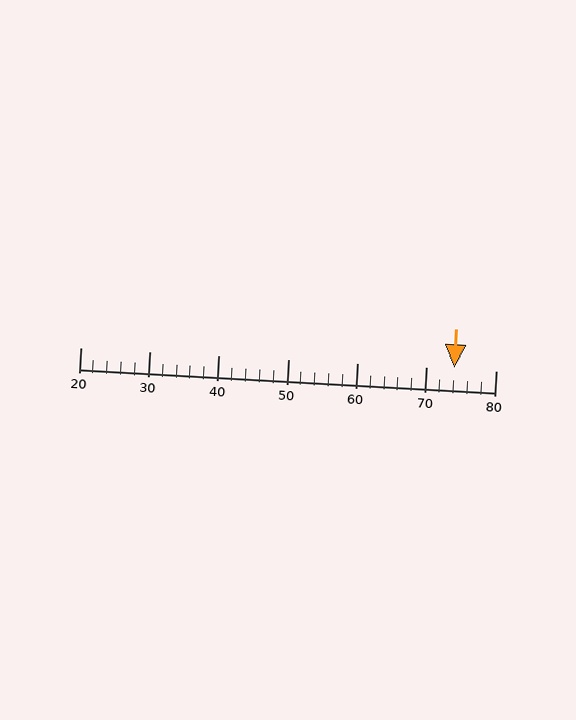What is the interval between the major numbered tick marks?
The major tick marks are spaced 10 units apart.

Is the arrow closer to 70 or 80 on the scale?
The arrow is closer to 70.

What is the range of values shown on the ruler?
The ruler shows values from 20 to 80.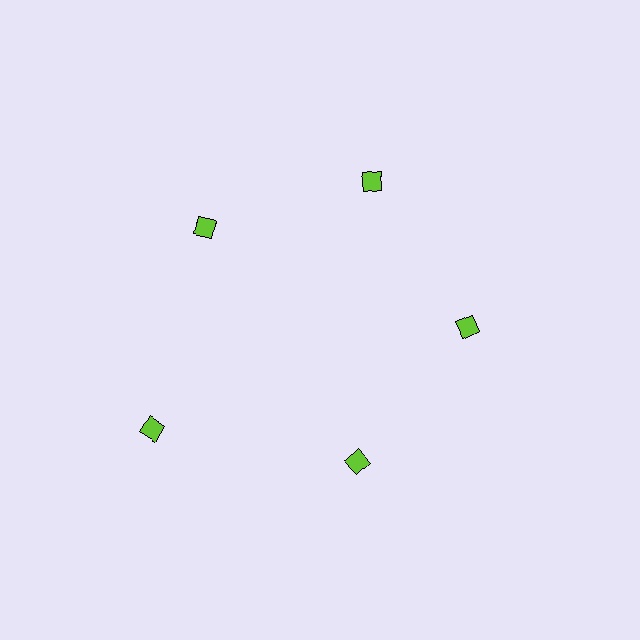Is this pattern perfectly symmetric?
No. The 5 lime diamonds are arranged in a ring, but one element near the 8 o'clock position is pushed outward from the center, breaking the 5-fold rotational symmetry.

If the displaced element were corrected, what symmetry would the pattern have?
It would have 5-fold rotational symmetry — the pattern would map onto itself every 72 degrees.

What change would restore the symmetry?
The symmetry would be restored by moving it inward, back onto the ring so that all 5 diamonds sit at equal angles and equal distance from the center.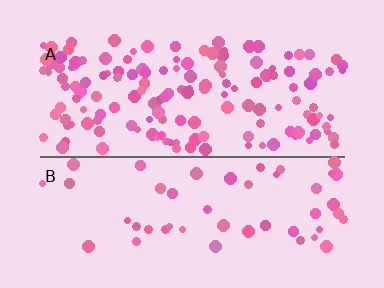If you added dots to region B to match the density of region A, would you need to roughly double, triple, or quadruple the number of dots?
Approximately triple.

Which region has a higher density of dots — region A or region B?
A (the top).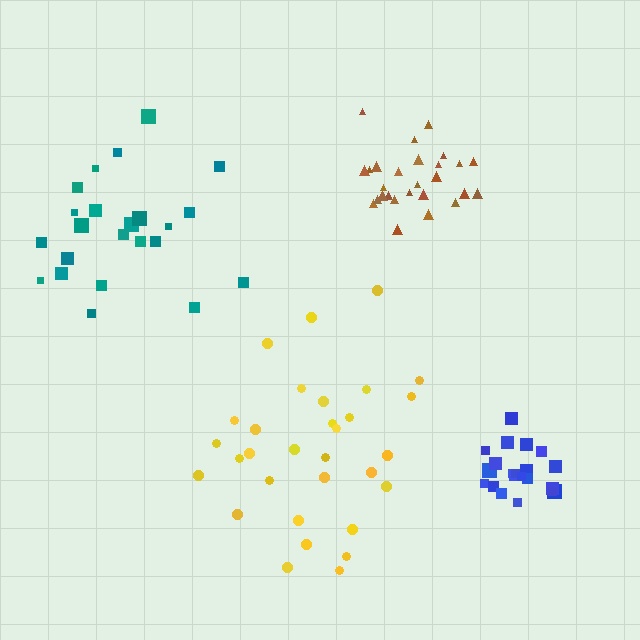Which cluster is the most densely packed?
Blue.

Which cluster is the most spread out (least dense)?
Teal.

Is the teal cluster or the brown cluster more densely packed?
Brown.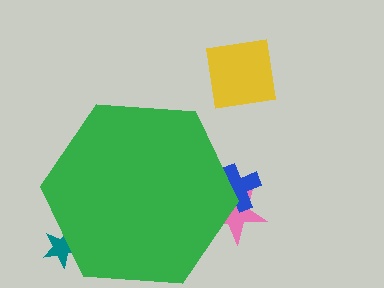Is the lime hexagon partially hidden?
Yes, the lime hexagon is partially hidden behind the green hexagon.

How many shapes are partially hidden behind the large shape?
4 shapes are partially hidden.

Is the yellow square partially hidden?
No, the yellow square is fully visible.